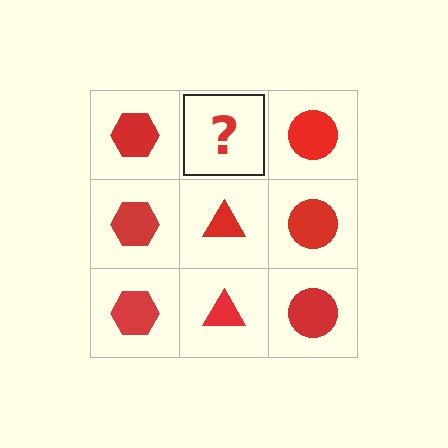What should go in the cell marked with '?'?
The missing cell should contain a red triangle.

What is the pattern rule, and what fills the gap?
The rule is that each column has a consistent shape. The gap should be filled with a red triangle.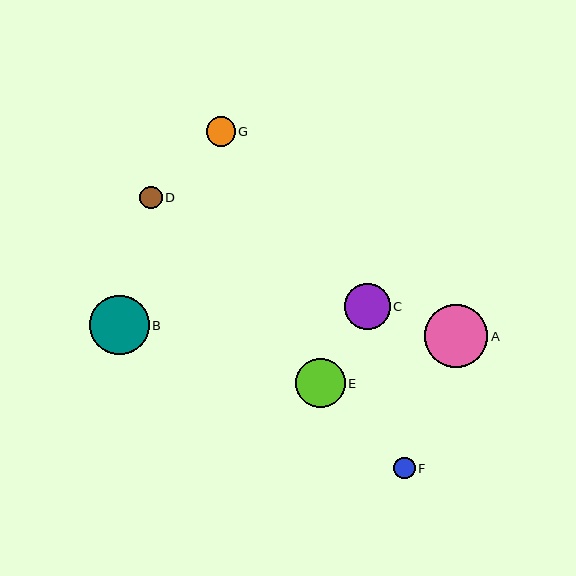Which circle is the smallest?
Circle F is the smallest with a size of approximately 21 pixels.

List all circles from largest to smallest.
From largest to smallest: A, B, E, C, G, D, F.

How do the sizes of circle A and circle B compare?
Circle A and circle B are approximately the same size.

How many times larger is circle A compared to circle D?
Circle A is approximately 2.8 times the size of circle D.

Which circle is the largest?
Circle A is the largest with a size of approximately 63 pixels.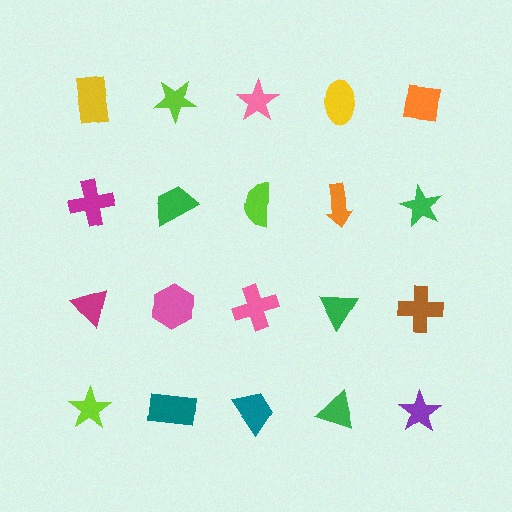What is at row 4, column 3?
A teal trapezoid.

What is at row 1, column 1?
A yellow rectangle.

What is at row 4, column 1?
A lime star.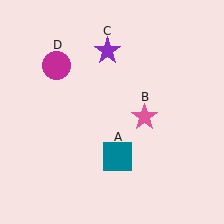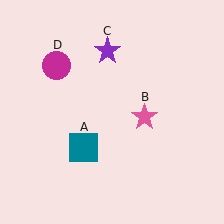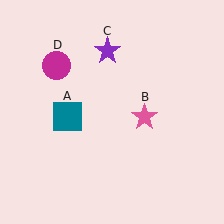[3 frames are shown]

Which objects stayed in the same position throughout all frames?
Pink star (object B) and purple star (object C) and magenta circle (object D) remained stationary.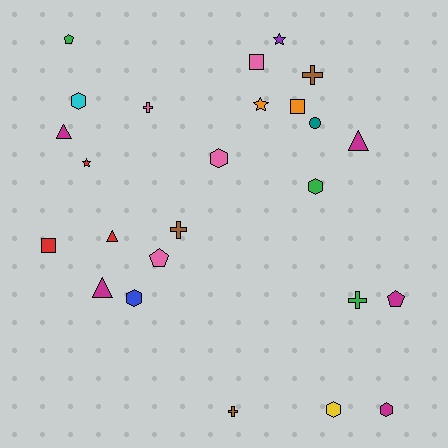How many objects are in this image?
There are 25 objects.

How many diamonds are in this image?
There are no diamonds.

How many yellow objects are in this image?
There is 1 yellow object.